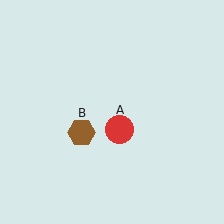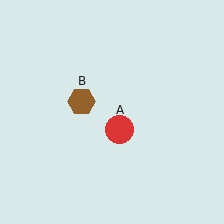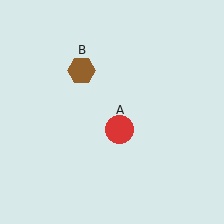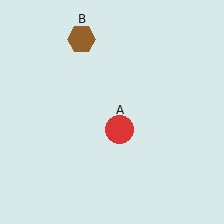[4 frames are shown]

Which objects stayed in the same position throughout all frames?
Red circle (object A) remained stationary.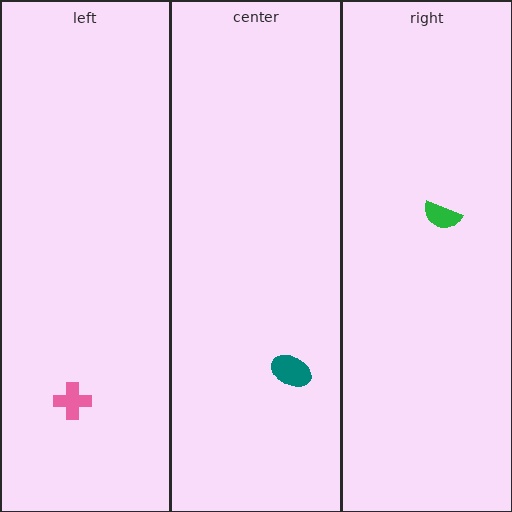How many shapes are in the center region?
1.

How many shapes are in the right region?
1.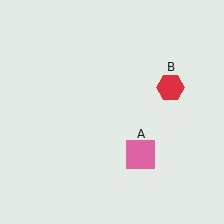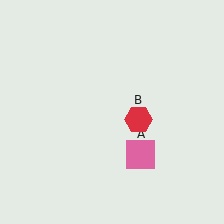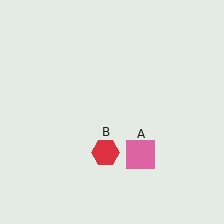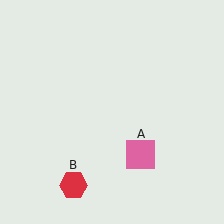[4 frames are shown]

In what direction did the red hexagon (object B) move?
The red hexagon (object B) moved down and to the left.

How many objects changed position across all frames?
1 object changed position: red hexagon (object B).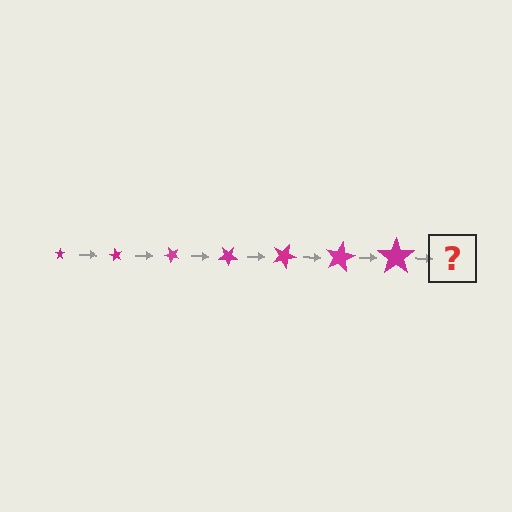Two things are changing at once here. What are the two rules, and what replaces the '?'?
The two rules are that the star grows larger each step and it rotates 60 degrees each step. The '?' should be a star, larger than the previous one and rotated 420 degrees from the start.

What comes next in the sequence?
The next element should be a star, larger than the previous one and rotated 420 degrees from the start.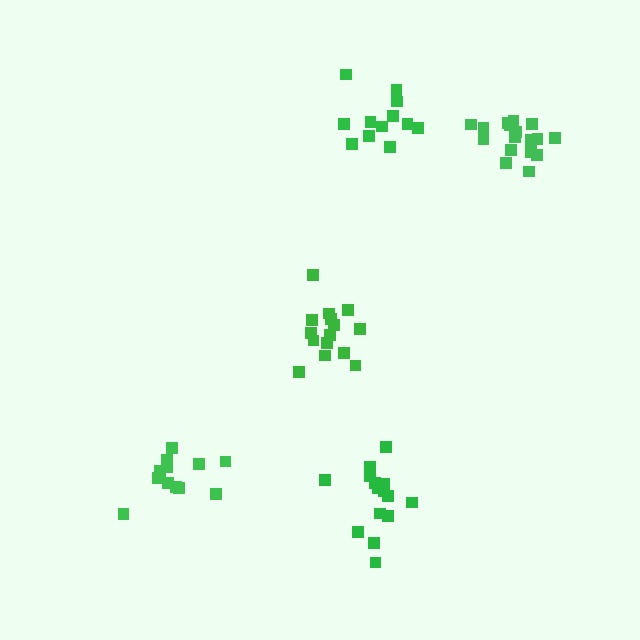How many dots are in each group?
Group 1: 12 dots, Group 2: 15 dots, Group 3: 13 dots, Group 4: 17 dots, Group 5: 15 dots (72 total).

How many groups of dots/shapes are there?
There are 5 groups.